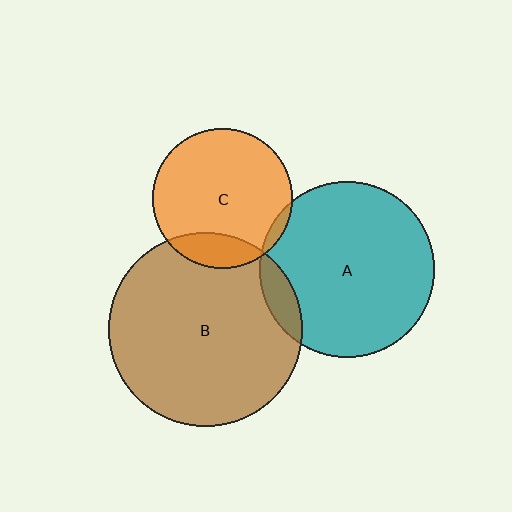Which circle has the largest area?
Circle B (brown).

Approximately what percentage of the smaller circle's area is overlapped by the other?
Approximately 5%.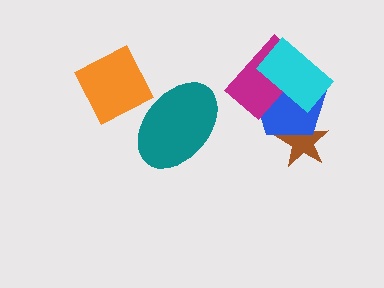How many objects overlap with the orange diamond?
1 object overlaps with the orange diamond.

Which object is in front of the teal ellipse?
The orange diamond is in front of the teal ellipse.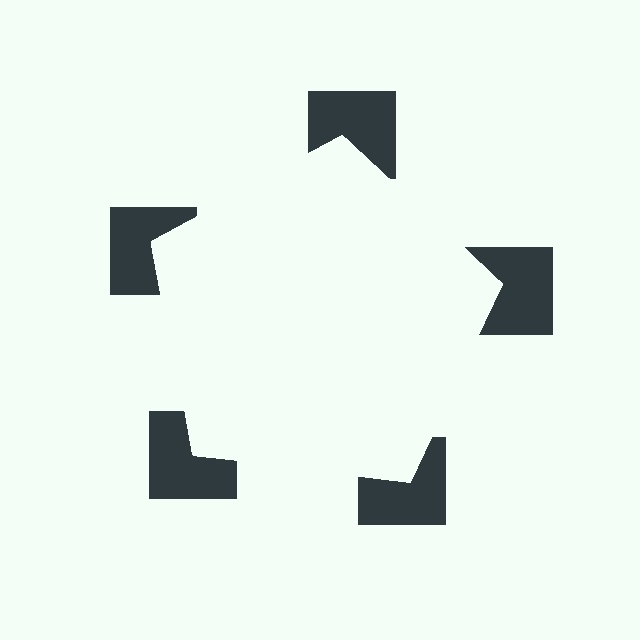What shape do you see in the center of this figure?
An illusory pentagon — its edges are inferred from the aligned wedge cuts in the notched squares, not physically drawn.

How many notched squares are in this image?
There are 5 — one at each vertex of the illusory pentagon.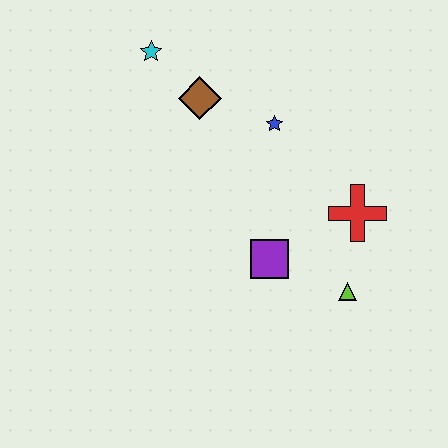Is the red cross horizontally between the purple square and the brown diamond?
No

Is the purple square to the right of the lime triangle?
No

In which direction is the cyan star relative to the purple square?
The cyan star is above the purple square.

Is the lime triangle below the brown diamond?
Yes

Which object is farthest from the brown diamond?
The lime triangle is farthest from the brown diamond.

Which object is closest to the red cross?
The lime triangle is closest to the red cross.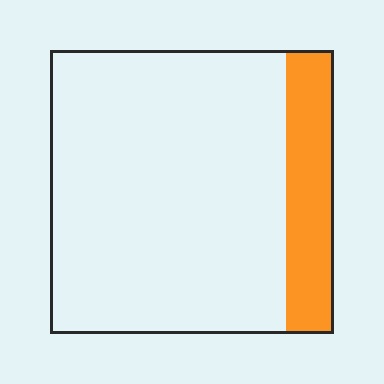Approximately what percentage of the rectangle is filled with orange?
Approximately 15%.